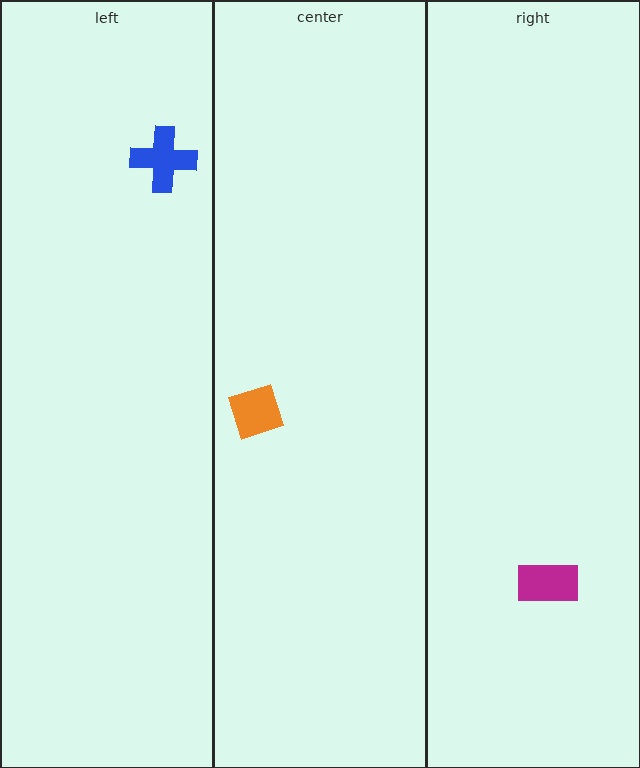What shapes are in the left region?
The blue cross.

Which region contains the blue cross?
The left region.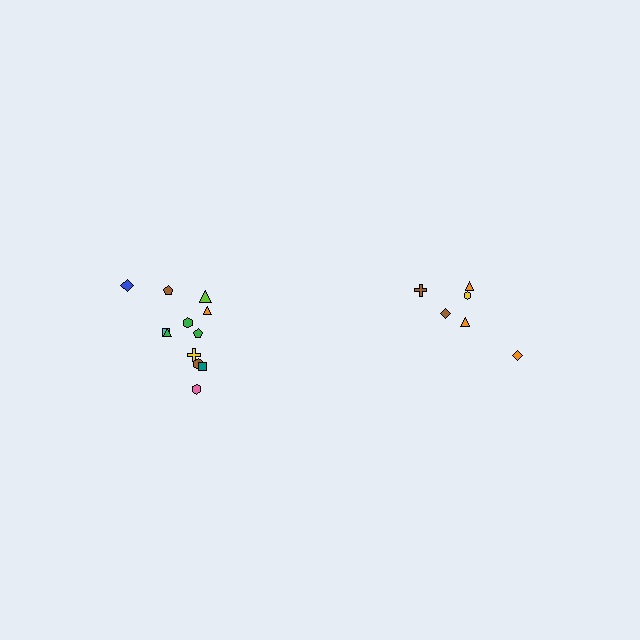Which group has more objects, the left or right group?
The left group.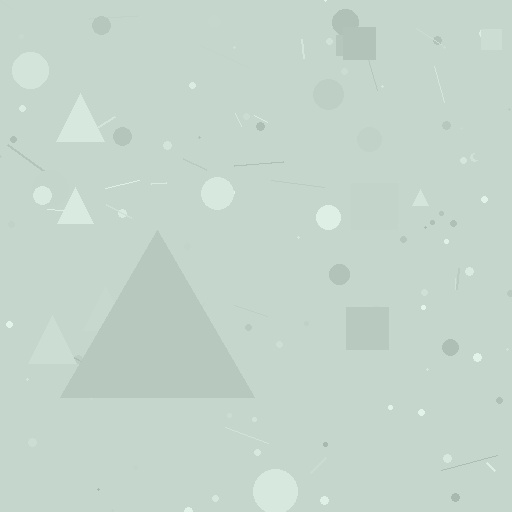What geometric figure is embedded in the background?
A triangle is embedded in the background.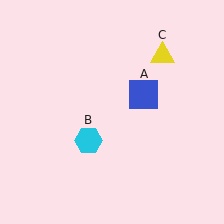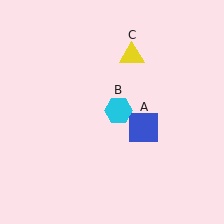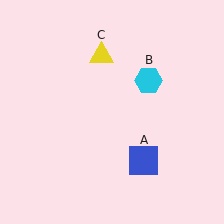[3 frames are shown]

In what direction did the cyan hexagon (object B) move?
The cyan hexagon (object B) moved up and to the right.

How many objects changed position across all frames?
3 objects changed position: blue square (object A), cyan hexagon (object B), yellow triangle (object C).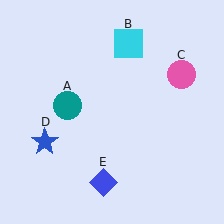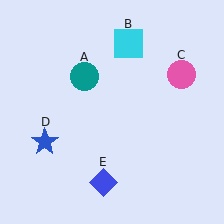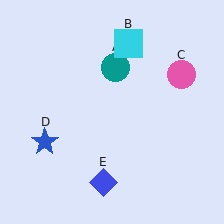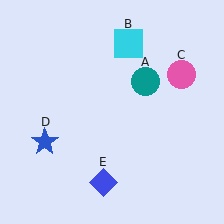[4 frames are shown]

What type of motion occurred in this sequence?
The teal circle (object A) rotated clockwise around the center of the scene.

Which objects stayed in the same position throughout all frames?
Cyan square (object B) and pink circle (object C) and blue star (object D) and blue diamond (object E) remained stationary.